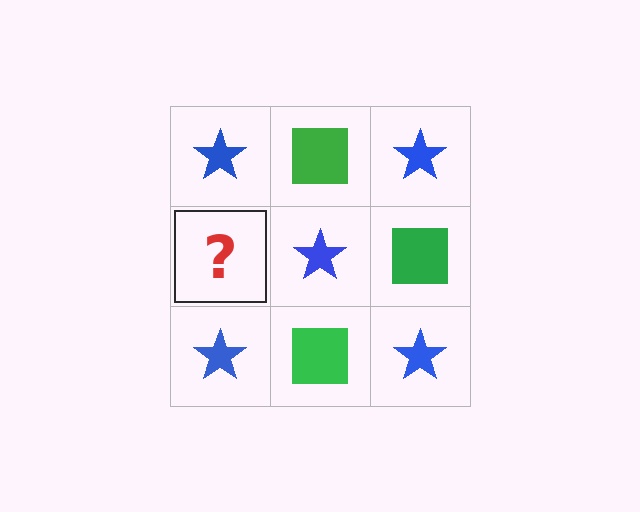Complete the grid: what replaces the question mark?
The question mark should be replaced with a green square.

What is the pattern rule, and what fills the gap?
The rule is that it alternates blue star and green square in a checkerboard pattern. The gap should be filled with a green square.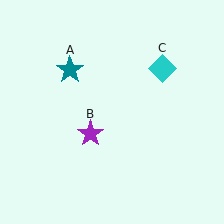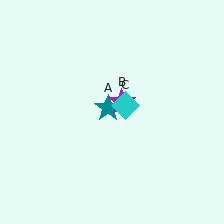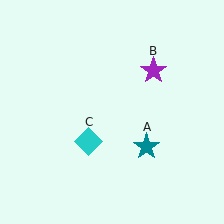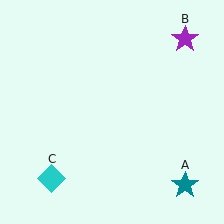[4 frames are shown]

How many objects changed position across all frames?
3 objects changed position: teal star (object A), purple star (object B), cyan diamond (object C).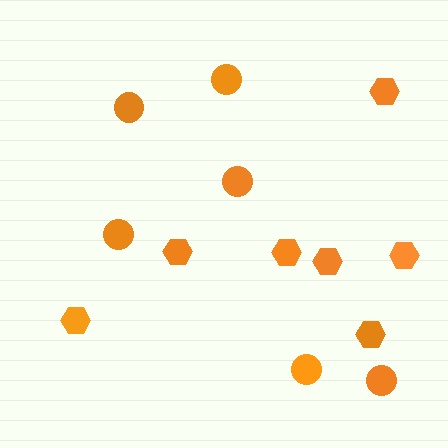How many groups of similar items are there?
There are 2 groups: one group of circles (6) and one group of hexagons (7).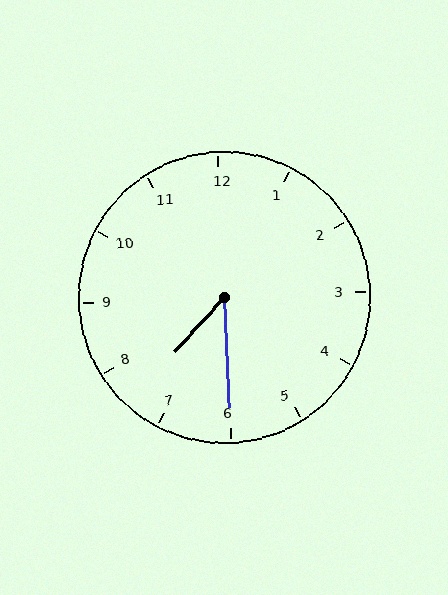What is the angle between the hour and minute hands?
Approximately 45 degrees.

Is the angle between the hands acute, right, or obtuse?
It is acute.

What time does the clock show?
7:30.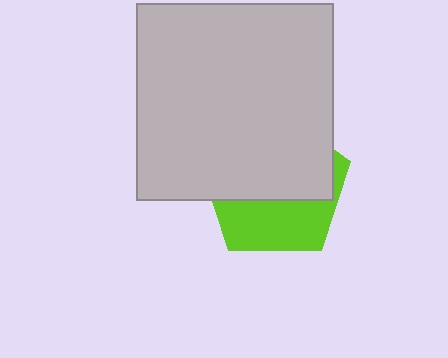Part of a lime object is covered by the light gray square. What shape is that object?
It is a pentagon.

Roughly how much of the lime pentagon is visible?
A small part of it is visible (roughly 40%).